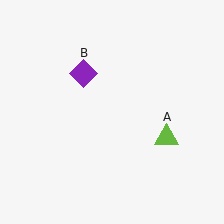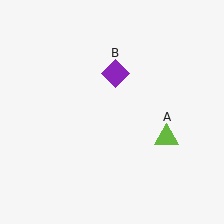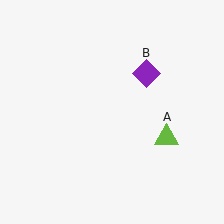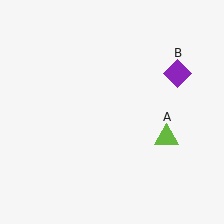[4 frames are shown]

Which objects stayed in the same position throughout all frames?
Lime triangle (object A) remained stationary.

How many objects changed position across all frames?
1 object changed position: purple diamond (object B).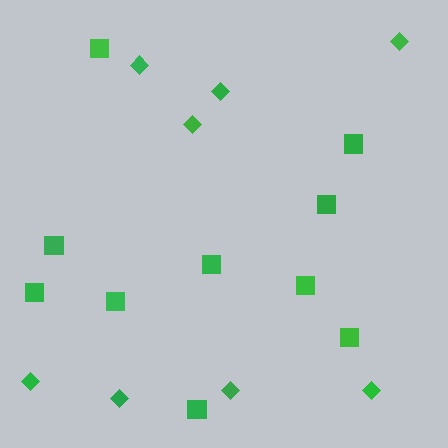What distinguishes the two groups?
There are 2 groups: one group of squares (10) and one group of diamonds (8).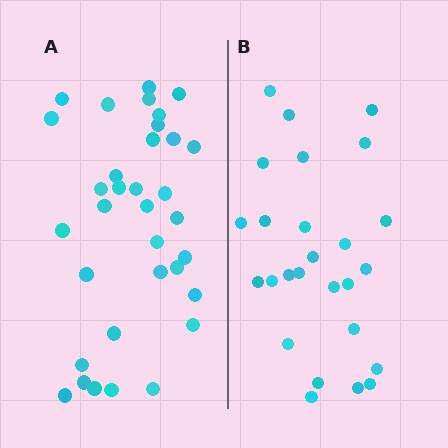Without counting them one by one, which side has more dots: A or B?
Region A (the left region) has more dots.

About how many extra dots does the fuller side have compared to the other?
Region A has roughly 8 or so more dots than region B.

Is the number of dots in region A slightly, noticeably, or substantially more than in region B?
Region A has noticeably more, but not dramatically so. The ratio is roughly 1.3 to 1.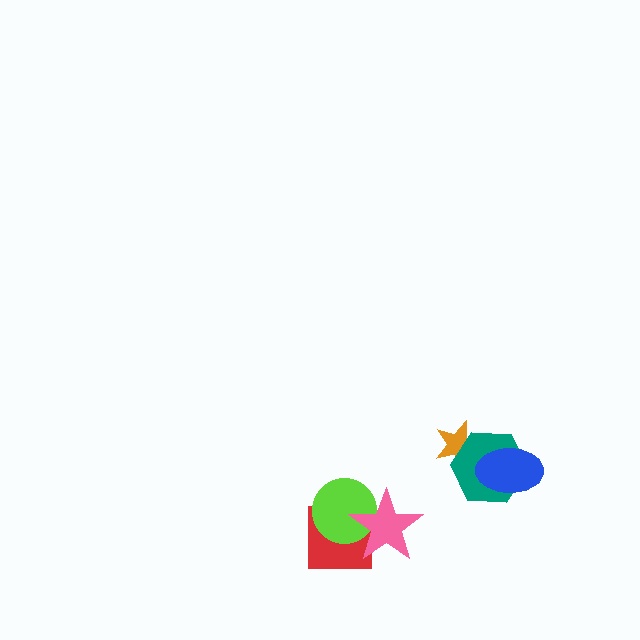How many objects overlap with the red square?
2 objects overlap with the red square.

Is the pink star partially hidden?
No, no other shape covers it.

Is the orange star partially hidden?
Yes, it is partially covered by another shape.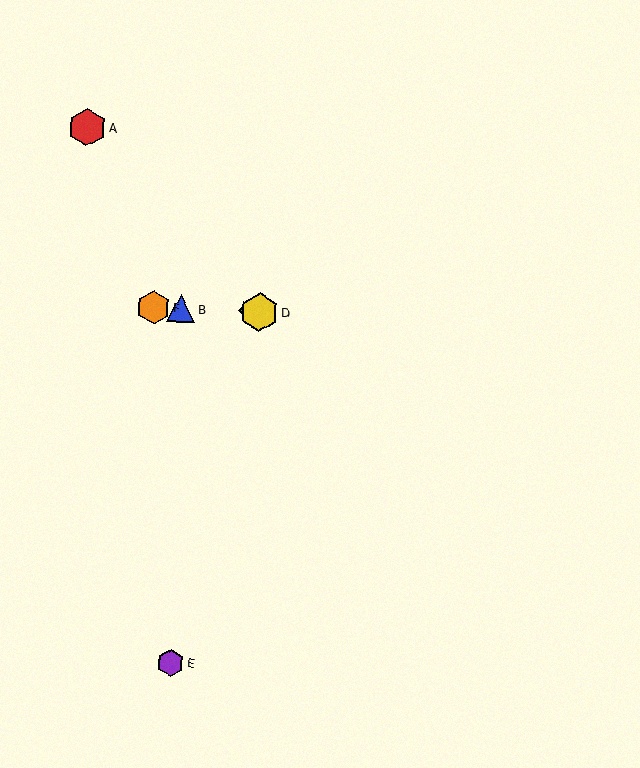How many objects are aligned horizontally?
4 objects (B, C, D, F) are aligned horizontally.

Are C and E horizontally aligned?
No, C is at y≈312 and E is at y≈663.